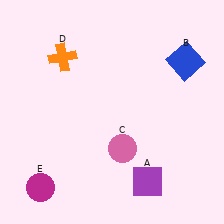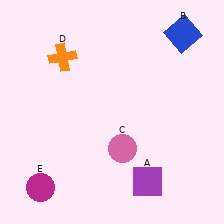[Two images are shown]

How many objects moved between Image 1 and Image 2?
1 object moved between the two images.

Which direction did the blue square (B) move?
The blue square (B) moved up.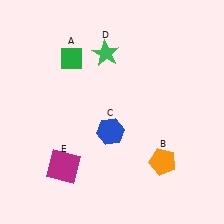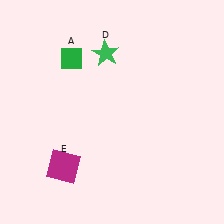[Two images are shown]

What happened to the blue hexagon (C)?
The blue hexagon (C) was removed in Image 2. It was in the bottom-left area of Image 1.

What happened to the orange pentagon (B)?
The orange pentagon (B) was removed in Image 2. It was in the bottom-right area of Image 1.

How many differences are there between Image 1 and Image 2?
There are 2 differences between the two images.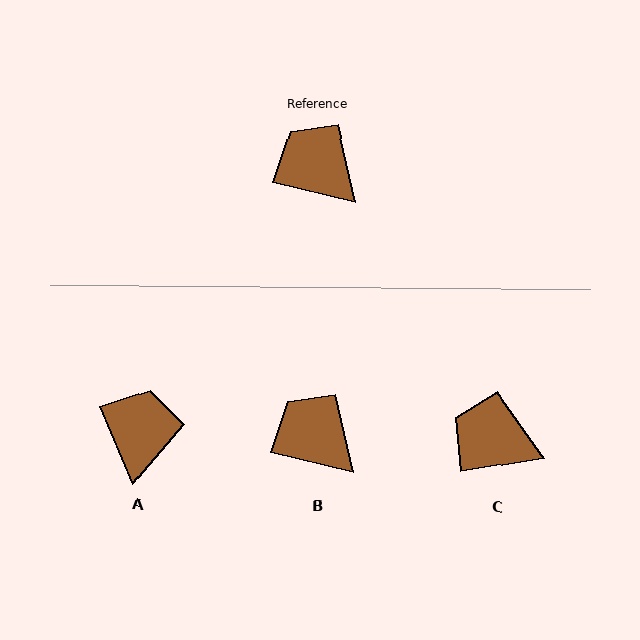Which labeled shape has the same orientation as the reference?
B.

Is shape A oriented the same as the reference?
No, it is off by about 53 degrees.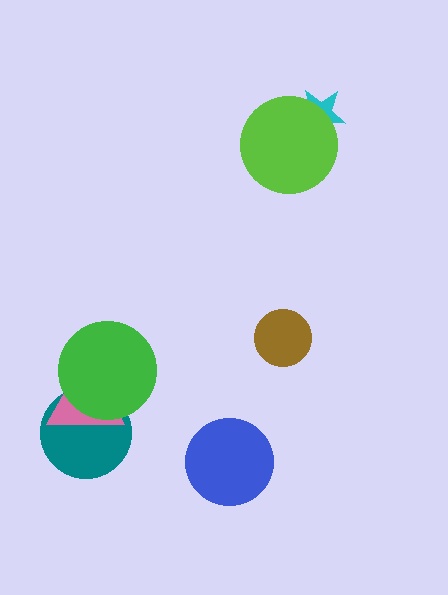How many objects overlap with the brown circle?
0 objects overlap with the brown circle.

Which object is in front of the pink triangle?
The green circle is in front of the pink triangle.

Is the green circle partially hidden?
No, no other shape covers it.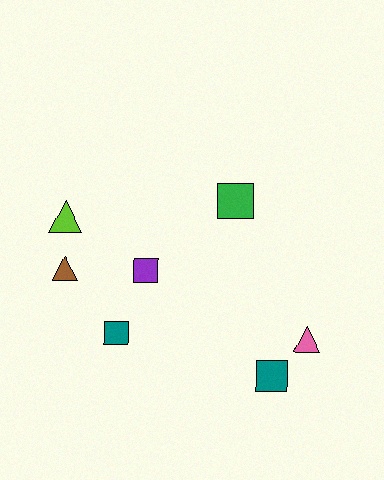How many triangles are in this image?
There are 3 triangles.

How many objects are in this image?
There are 7 objects.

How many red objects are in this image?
There are no red objects.